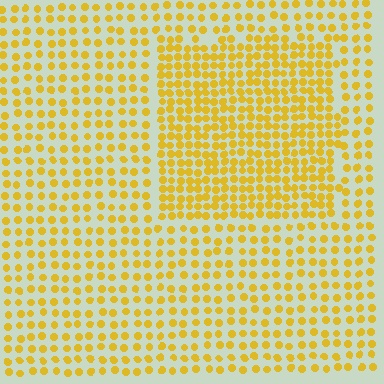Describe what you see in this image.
The image contains small yellow elements arranged at two different densities. A rectangle-shaped region is visible where the elements are more densely packed than the surrounding area.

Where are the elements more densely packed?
The elements are more densely packed inside the rectangle boundary.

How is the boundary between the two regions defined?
The boundary is defined by a change in element density (approximately 1.8x ratio). All elements are the same color, size, and shape.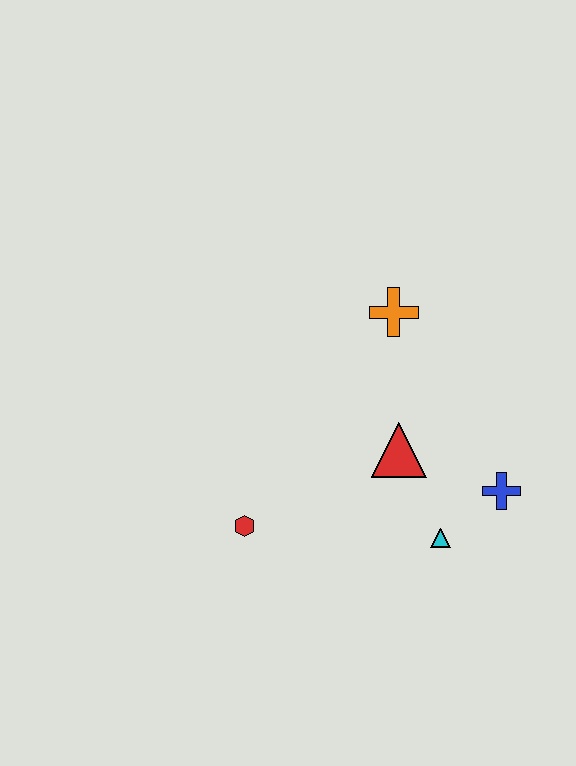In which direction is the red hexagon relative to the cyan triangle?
The red hexagon is to the left of the cyan triangle.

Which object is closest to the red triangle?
The cyan triangle is closest to the red triangle.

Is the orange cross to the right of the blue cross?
No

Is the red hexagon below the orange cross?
Yes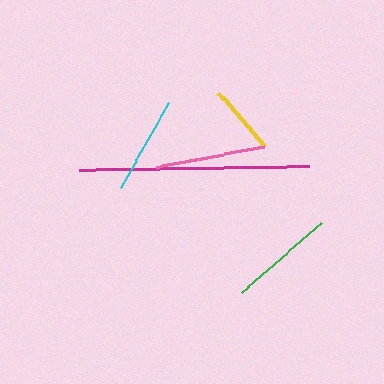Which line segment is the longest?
The magenta line is the longest at approximately 230 pixels.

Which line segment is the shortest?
The yellow line is the shortest at approximately 71 pixels.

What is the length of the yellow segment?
The yellow segment is approximately 71 pixels long.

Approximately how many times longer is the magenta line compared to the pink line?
The magenta line is approximately 2.1 times the length of the pink line.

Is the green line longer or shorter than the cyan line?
The green line is longer than the cyan line.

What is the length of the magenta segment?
The magenta segment is approximately 230 pixels long.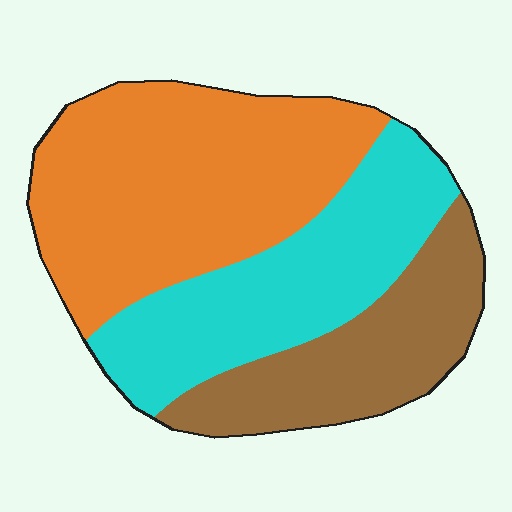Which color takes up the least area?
Brown, at roughly 25%.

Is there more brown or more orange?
Orange.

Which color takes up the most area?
Orange, at roughly 45%.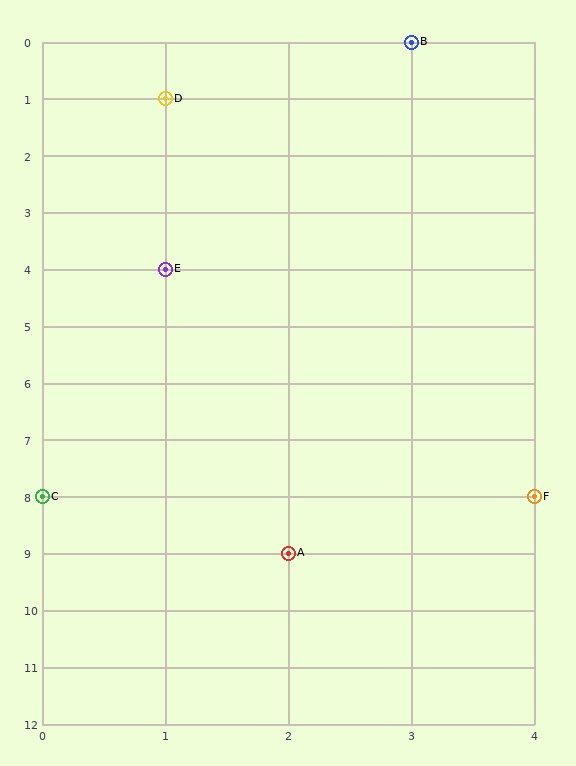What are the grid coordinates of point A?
Point A is at grid coordinates (2, 9).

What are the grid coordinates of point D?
Point D is at grid coordinates (1, 1).